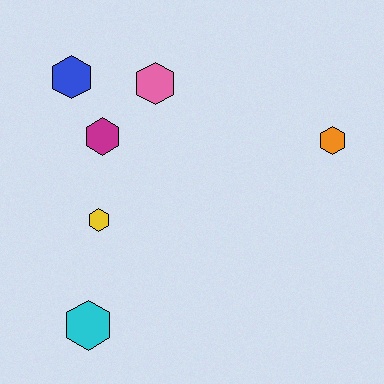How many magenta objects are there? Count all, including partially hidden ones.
There is 1 magenta object.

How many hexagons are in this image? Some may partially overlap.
There are 6 hexagons.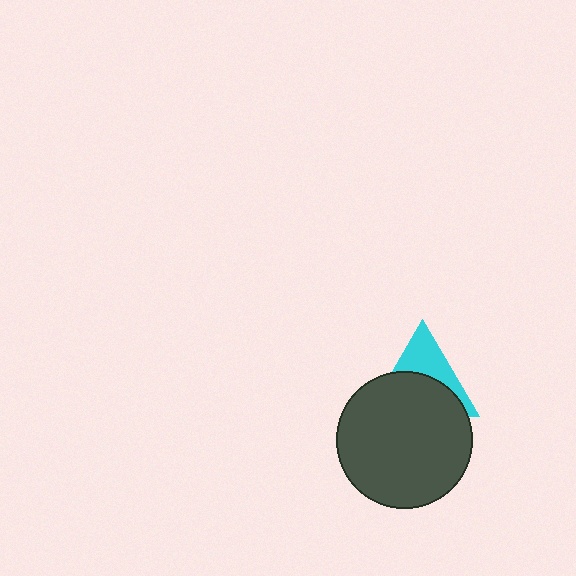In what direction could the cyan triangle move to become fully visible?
The cyan triangle could move up. That would shift it out from behind the dark gray circle entirely.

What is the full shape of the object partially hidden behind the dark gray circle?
The partially hidden object is a cyan triangle.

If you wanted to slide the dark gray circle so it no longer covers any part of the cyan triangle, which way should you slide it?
Slide it down — that is the most direct way to separate the two shapes.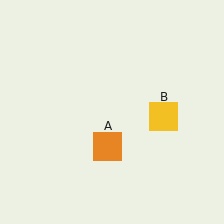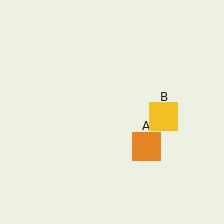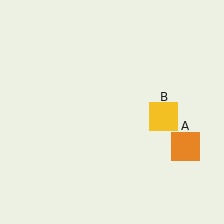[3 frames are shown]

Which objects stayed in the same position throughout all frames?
Yellow square (object B) remained stationary.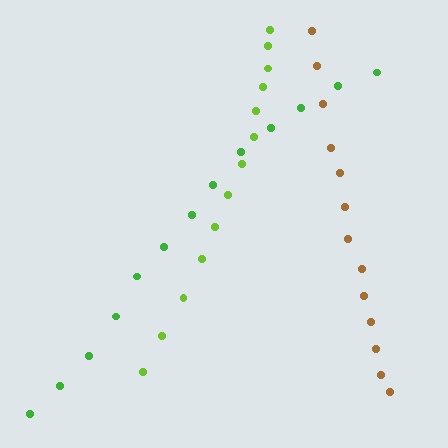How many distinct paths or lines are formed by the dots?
There are 3 distinct paths.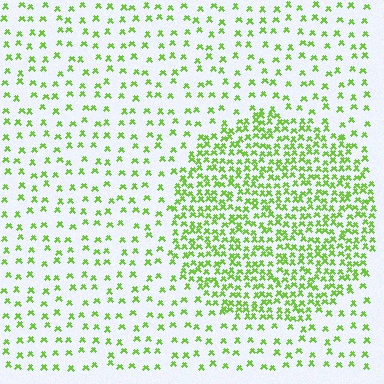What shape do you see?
I see a circle.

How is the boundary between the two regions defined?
The boundary is defined by a change in element density (approximately 2.7x ratio). All elements are the same color, size, and shape.